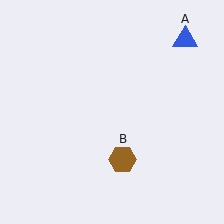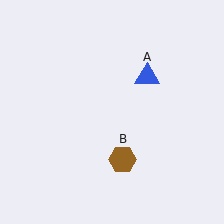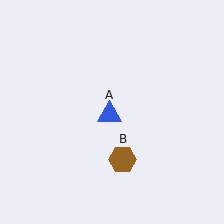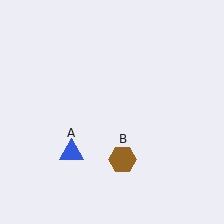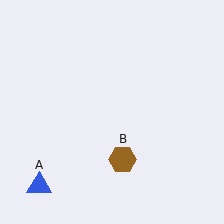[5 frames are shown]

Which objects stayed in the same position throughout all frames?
Brown hexagon (object B) remained stationary.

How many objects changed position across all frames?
1 object changed position: blue triangle (object A).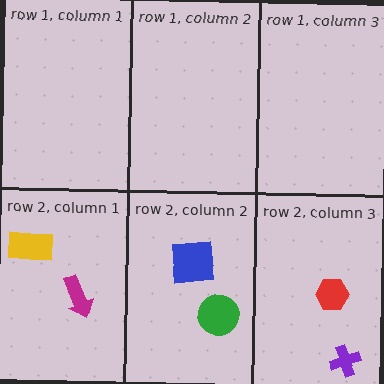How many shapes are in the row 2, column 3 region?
2.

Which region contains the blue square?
The row 2, column 2 region.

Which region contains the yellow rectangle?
The row 2, column 1 region.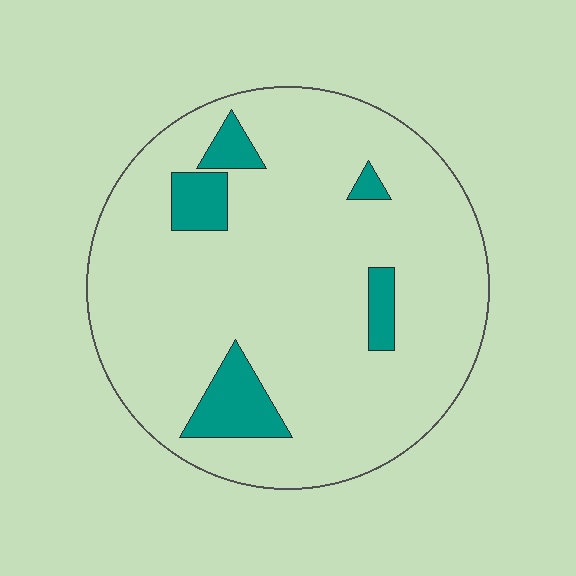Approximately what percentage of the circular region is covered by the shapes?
Approximately 10%.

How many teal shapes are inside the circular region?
5.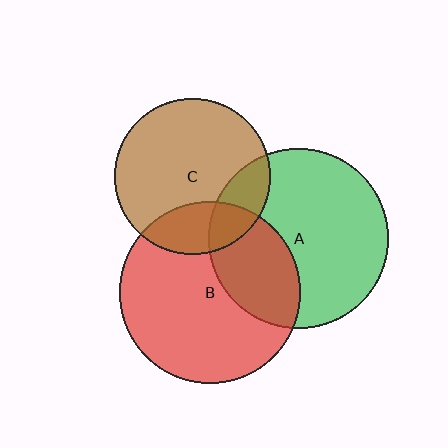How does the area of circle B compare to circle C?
Approximately 1.3 times.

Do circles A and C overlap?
Yes.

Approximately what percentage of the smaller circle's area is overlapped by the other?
Approximately 20%.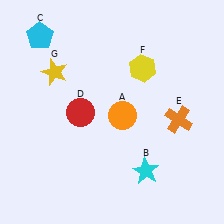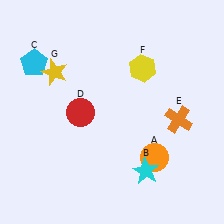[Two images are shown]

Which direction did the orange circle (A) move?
The orange circle (A) moved down.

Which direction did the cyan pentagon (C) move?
The cyan pentagon (C) moved down.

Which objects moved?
The objects that moved are: the orange circle (A), the cyan pentagon (C).